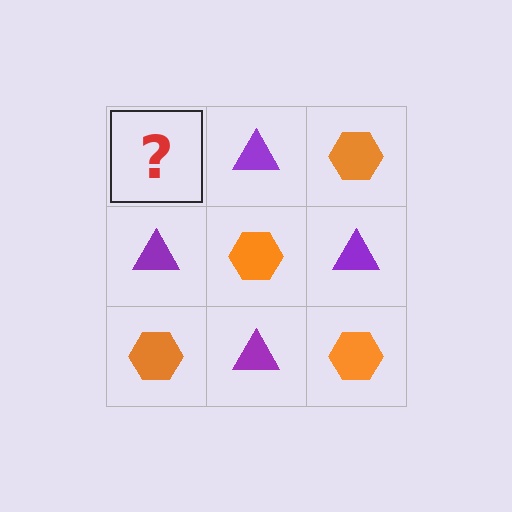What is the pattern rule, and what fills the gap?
The rule is that it alternates orange hexagon and purple triangle in a checkerboard pattern. The gap should be filled with an orange hexagon.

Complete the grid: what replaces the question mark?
The question mark should be replaced with an orange hexagon.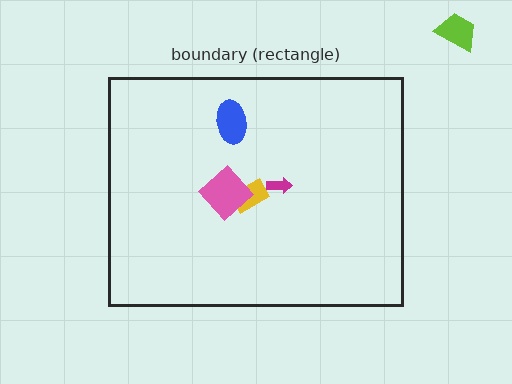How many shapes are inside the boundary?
4 inside, 1 outside.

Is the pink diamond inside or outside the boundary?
Inside.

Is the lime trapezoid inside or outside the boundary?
Outside.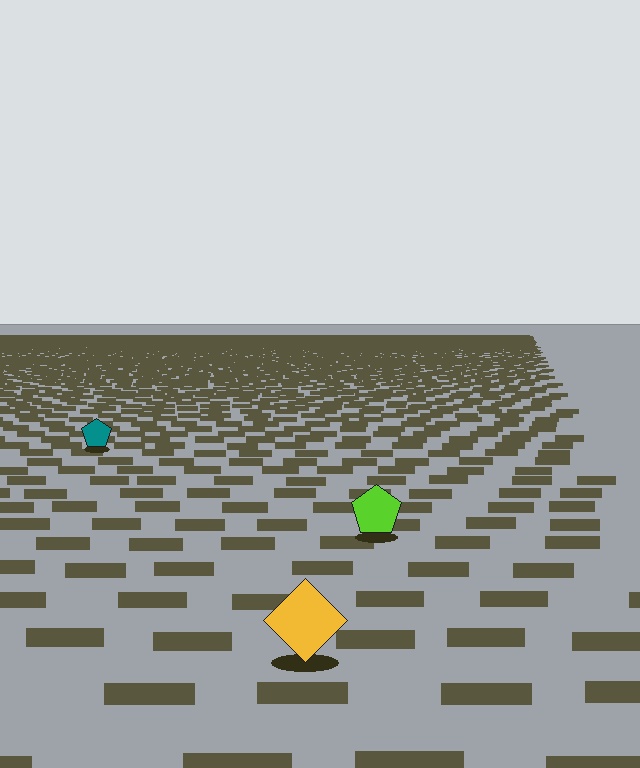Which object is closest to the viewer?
The yellow diamond is closest. The texture marks near it are larger and more spread out.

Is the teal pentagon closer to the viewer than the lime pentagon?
No. The lime pentagon is closer — you can tell from the texture gradient: the ground texture is coarser near it.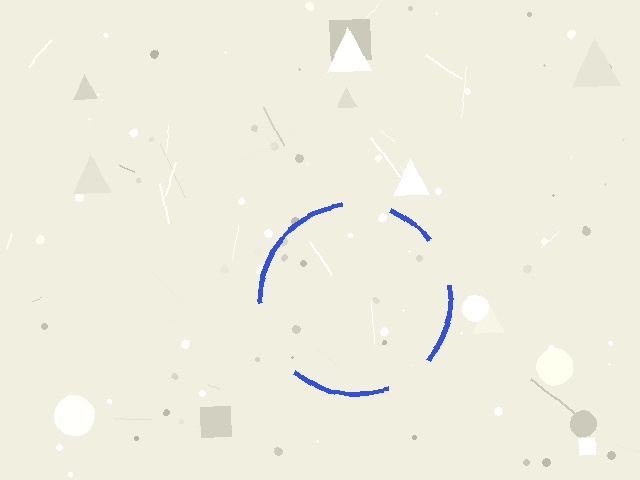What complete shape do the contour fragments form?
The contour fragments form a circle.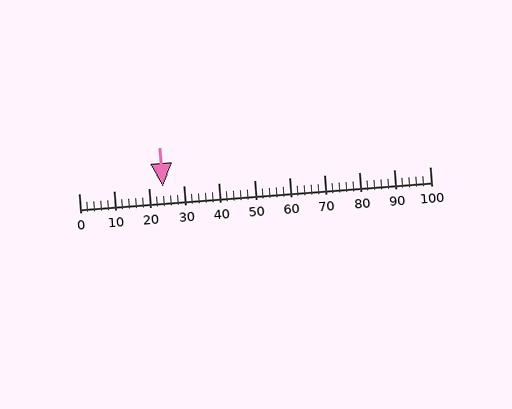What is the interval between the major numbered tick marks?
The major tick marks are spaced 10 units apart.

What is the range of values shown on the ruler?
The ruler shows values from 0 to 100.